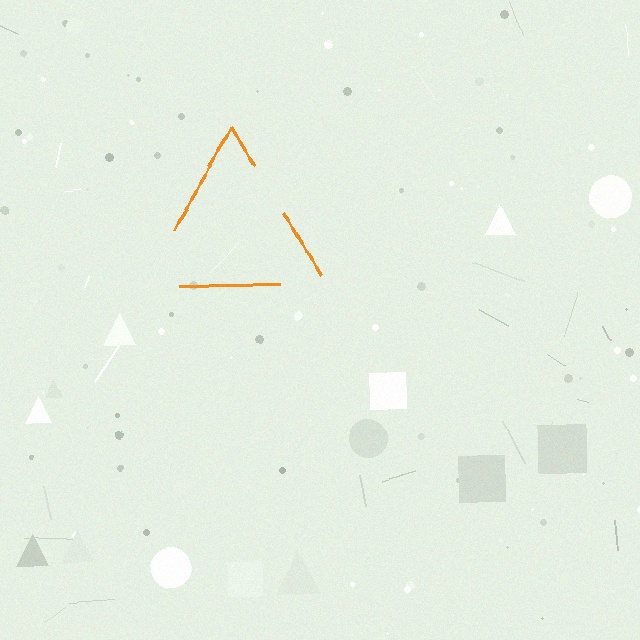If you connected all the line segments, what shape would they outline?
They would outline a triangle.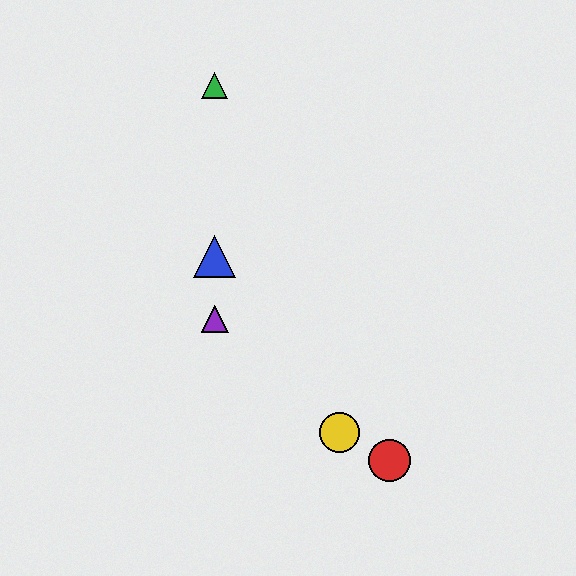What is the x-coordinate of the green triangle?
The green triangle is at x≈215.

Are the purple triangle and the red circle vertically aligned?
No, the purple triangle is at x≈215 and the red circle is at x≈390.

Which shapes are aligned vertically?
The blue triangle, the green triangle, the purple triangle are aligned vertically.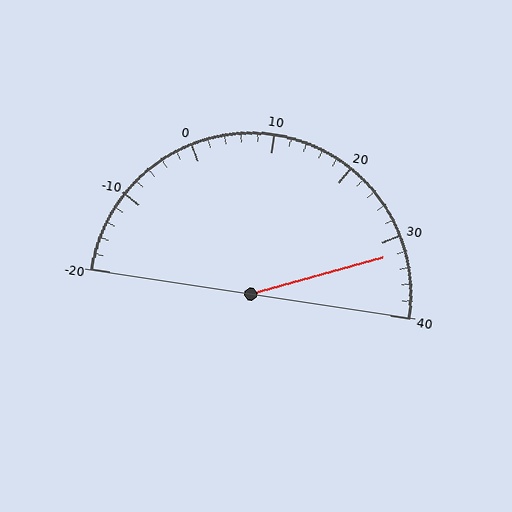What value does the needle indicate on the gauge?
The needle indicates approximately 32.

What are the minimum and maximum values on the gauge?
The gauge ranges from -20 to 40.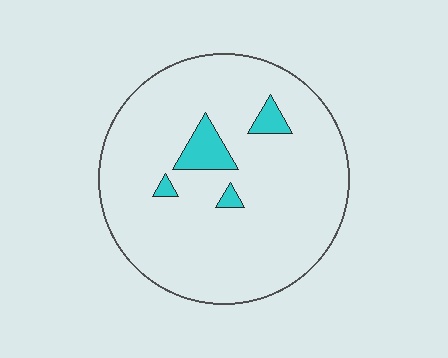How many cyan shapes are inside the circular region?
4.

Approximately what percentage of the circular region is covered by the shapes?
Approximately 5%.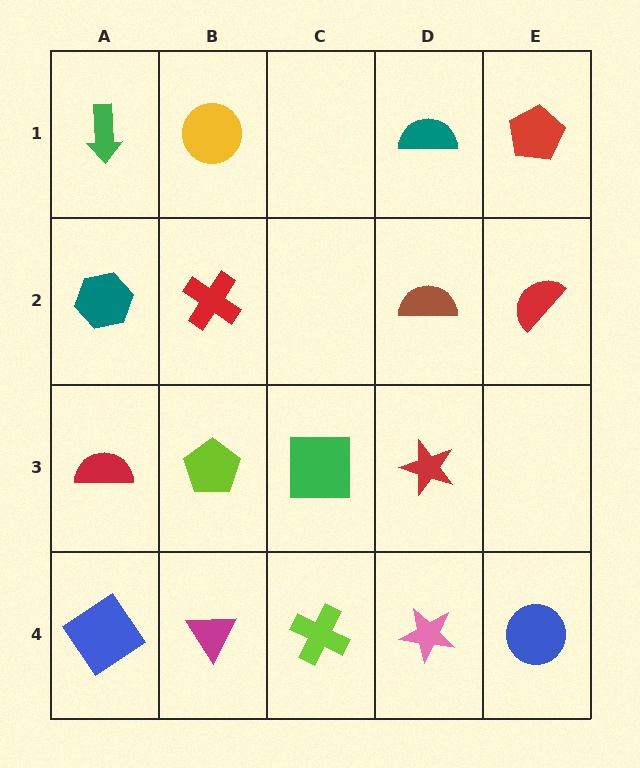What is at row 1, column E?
A red pentagon.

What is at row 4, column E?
A blue circle.